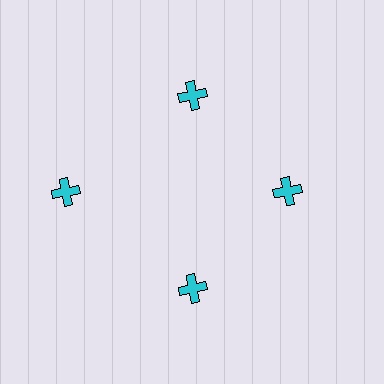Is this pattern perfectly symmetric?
No. The 4 cyan crosses are arranged in a ring, but one element near the 9 o'clock position is pushed outward from the center, breaking the 4-fold rotational symmetry.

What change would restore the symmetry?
The symmetry would be restored by moving it inward, back onto the ring so that all 4 crosses sit at equal angles and equal distance from the center.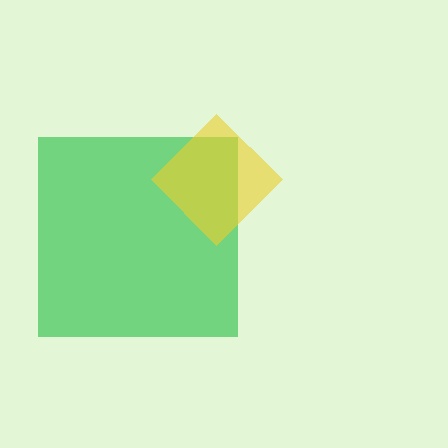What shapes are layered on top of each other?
The layered shapes are: a green square, a yellow diamond.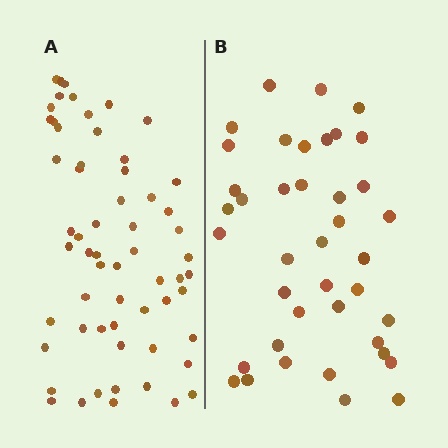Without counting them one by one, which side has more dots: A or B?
Region A (the left region) has more dots.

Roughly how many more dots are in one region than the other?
Region A has approximately 20 more dots than region B.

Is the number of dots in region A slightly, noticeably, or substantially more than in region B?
Region A has substantially more. The ratio is roughly 1.5 to 1.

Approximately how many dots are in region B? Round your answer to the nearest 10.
About 40 dots.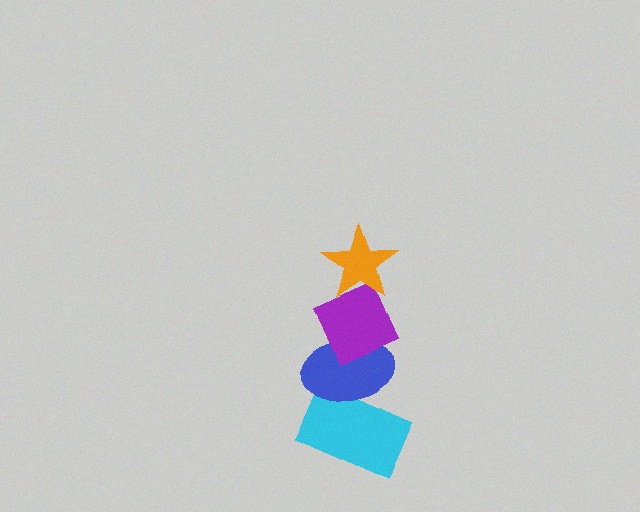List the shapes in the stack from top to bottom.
From top to bottom: the orange star, the purple diamond, the blue ellipse, the cyan rectangle.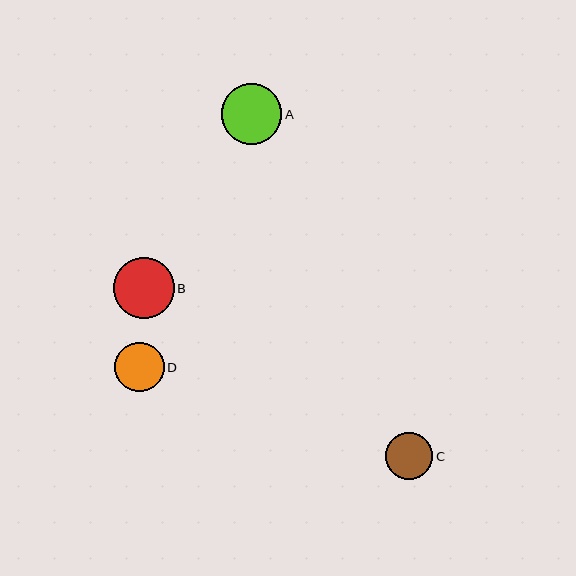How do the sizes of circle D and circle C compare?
Circle D and circle C are approximately the same size.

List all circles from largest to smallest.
From largest to smallest: B, A, D, C.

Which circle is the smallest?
Circle C is the smallest with a size of approximately 47 pixels.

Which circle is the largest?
Circle B is the largest with a size of approximately 61 pixels.